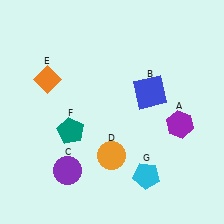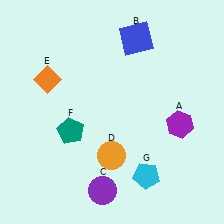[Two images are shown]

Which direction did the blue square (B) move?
The blue square (B) moved up.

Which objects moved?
The objects that moved are: the blue square (B), the purple circle (C).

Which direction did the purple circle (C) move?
The purple circle (C) moved right.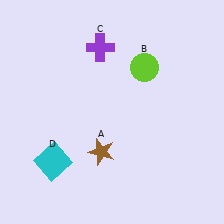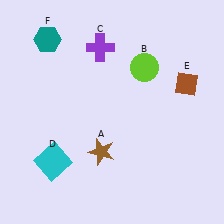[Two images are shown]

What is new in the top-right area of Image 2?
A brown diamond (E) was added in the top-right area of Image 2.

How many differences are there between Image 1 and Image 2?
There are 2 differences between the two images.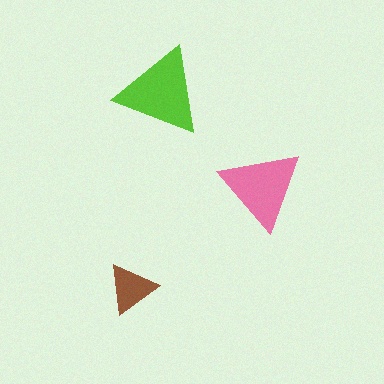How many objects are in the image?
There are 3 objects in the image.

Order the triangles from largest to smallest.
the lime one, the pink one, the brown one.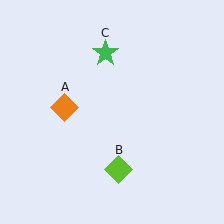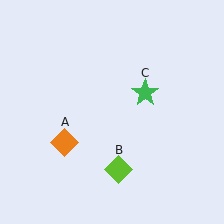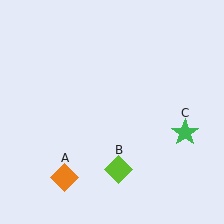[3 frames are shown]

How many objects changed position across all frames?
2 objects changed position: orange diamond (object A), green star (object C).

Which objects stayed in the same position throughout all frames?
Lime diamond (object B) remained stationary.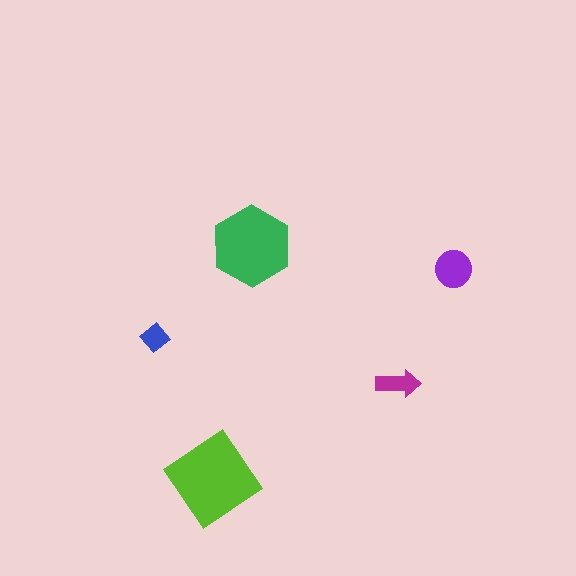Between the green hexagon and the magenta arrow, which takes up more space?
The green hexagon.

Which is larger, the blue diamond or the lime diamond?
The lime diamond.